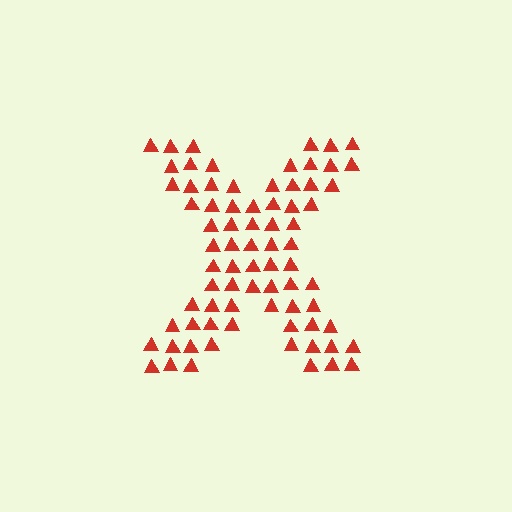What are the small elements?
The small elements are triangles.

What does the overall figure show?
The overall figure shows the letter X.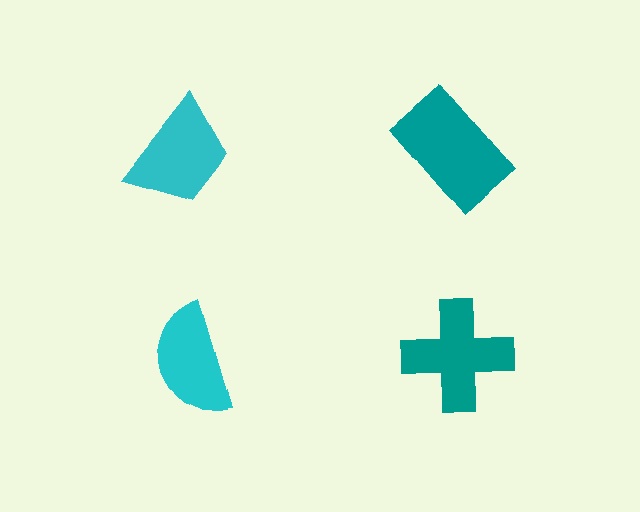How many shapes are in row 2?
2 shapes.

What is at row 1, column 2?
A teal rectangle.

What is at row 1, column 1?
A cyan trapezoid.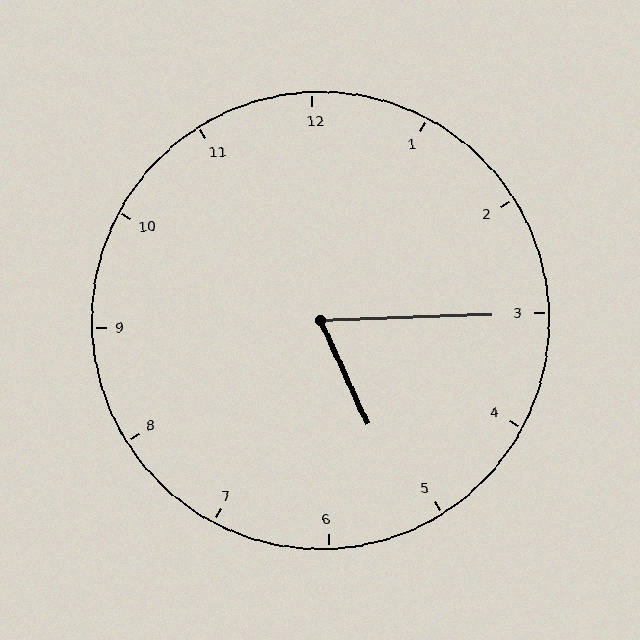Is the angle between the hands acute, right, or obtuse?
It is acute.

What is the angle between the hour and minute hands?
Approximately 68 degrees.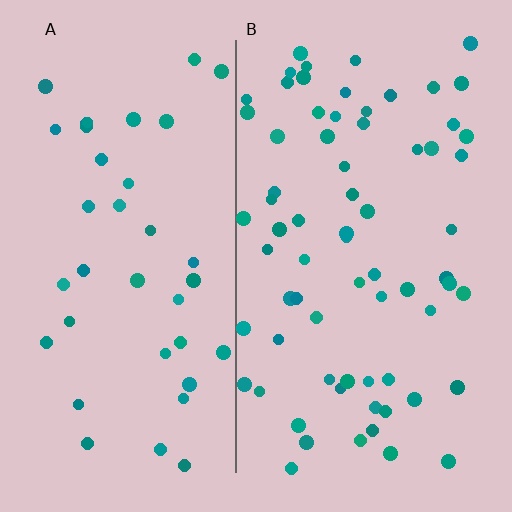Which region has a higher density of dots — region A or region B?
B (the right).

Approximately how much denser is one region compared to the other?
Approximately 1.8× — region B over region A.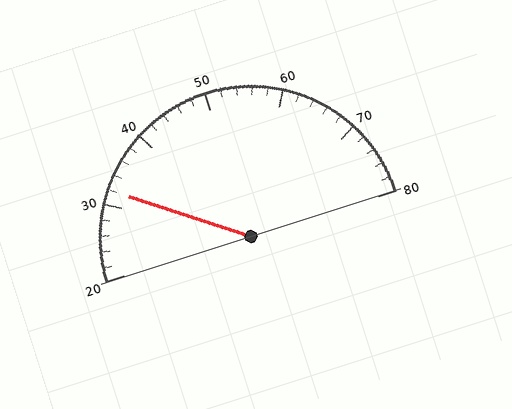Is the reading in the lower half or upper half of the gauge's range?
The reading is in the lower half of the range (20 to 80).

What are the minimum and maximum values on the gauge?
The gauge ranges from 20 to 80.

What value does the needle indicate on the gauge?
The needle indicates approximately 32.